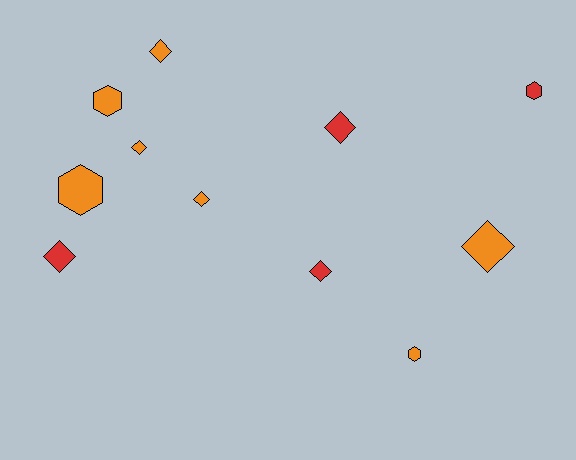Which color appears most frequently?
Orange, with 7 objects.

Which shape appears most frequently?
Diamond, with 7 objects.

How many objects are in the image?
There are 11 objects.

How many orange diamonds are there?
There are 4 orange diamonds.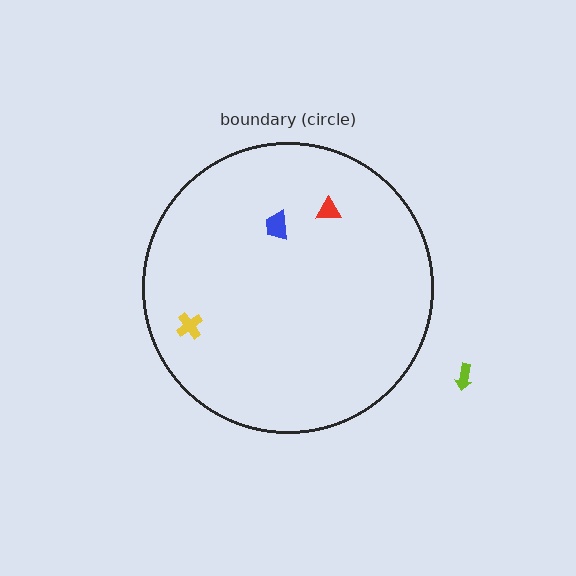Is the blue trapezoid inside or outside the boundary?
Inside.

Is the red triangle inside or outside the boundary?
Inside.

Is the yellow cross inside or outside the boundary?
Inside.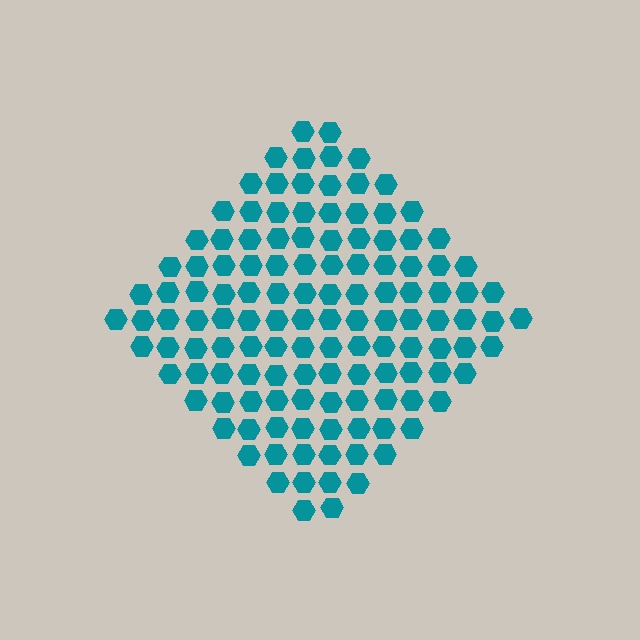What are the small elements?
The small elements are hexagons.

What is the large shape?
The large shape is a diamond.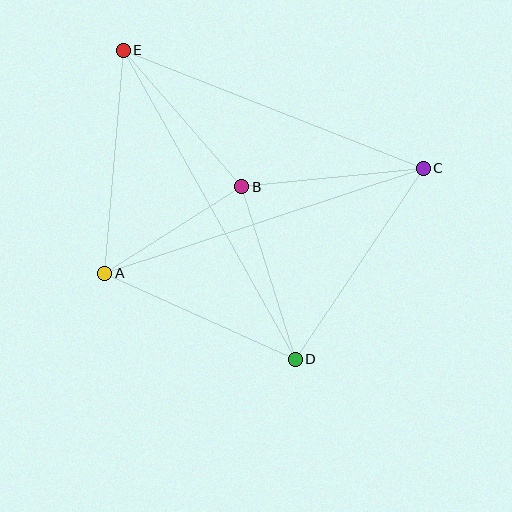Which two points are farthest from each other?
Points D and E are farthest from each other.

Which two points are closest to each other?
Points A and B are closest to each other.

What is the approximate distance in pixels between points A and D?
The distance between A and D is approximately 209 pixels.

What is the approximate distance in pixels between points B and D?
The distance between B and D is approximately 181 pixels.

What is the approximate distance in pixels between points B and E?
The distance between B and E is approximately 181 pixels.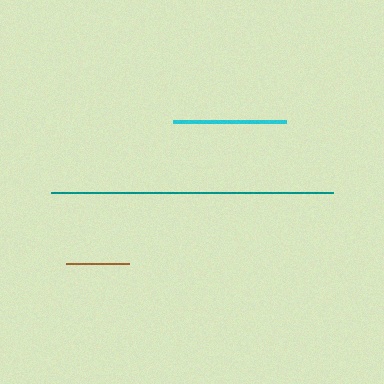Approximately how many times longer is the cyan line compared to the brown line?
The cyan line is approximately 1.8 times the length of the brown line.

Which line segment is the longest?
The teal line is the longest at approximately 282 pixels.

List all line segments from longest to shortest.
From longest to shortest: teal, cyan, brown.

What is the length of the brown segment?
The brown segment is approximately 63 pixels long.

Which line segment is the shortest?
The brown line is the shortest at approximately 63 pixels.